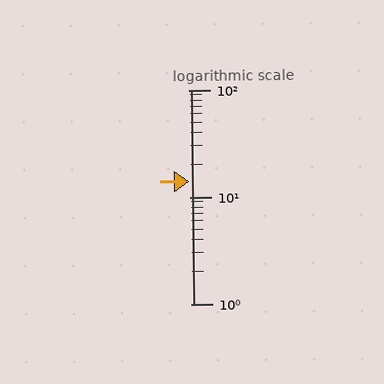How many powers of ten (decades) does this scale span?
The scale spans 2 decades, from 1 to 100.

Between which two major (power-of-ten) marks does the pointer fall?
The pointer is between 10 and 100.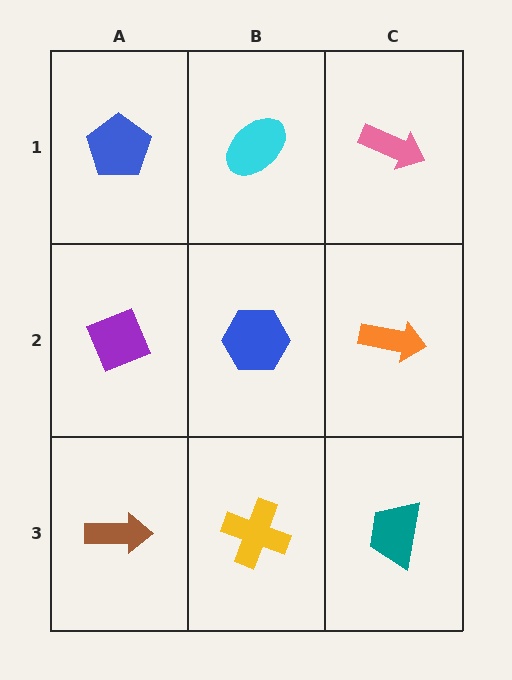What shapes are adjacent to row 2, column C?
A pink arrow (row 1, column C), a teal trapezoid (row 3, column C), a blue hexagon (row 2, column B).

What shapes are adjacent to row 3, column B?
A blue hexagon (row 2, column B), a brown arrow (row 3, column A), a teal trapezoid (row 3, column C).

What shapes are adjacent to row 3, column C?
An orange arrow (row 2, column C), a yellow cross (row 3, column B).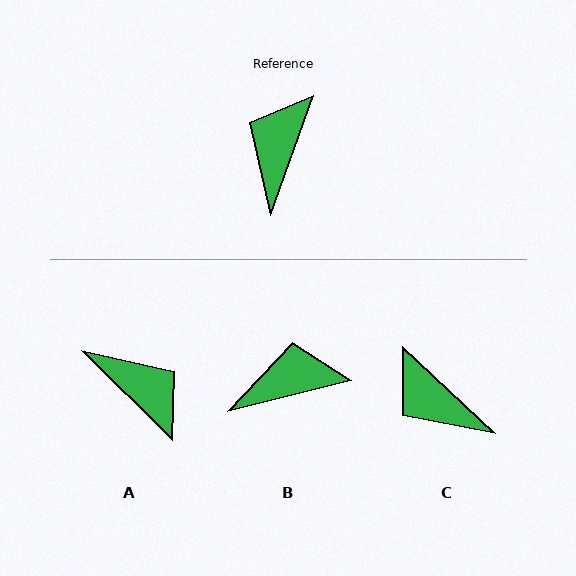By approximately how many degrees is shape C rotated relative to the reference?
Approximately 67 degrees counter-clockwise.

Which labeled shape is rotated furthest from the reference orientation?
A, about 115 degrees away.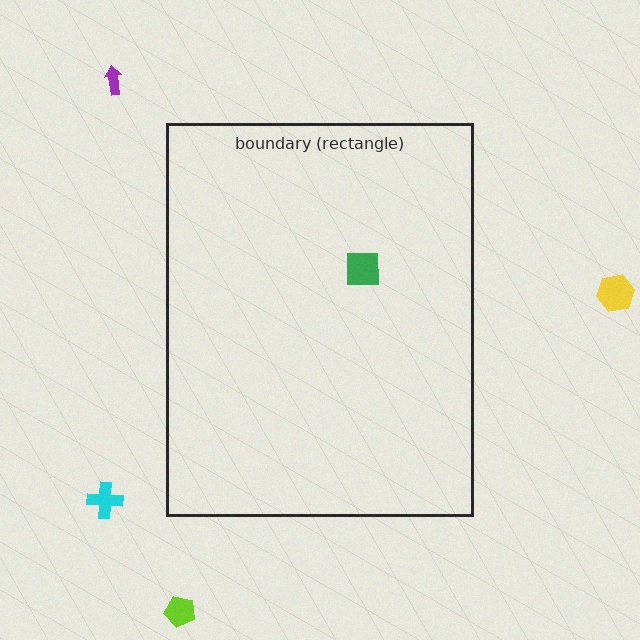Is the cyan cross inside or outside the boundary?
Outside.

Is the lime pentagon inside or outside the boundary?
Outside.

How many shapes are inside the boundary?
1 inside, 4 outside.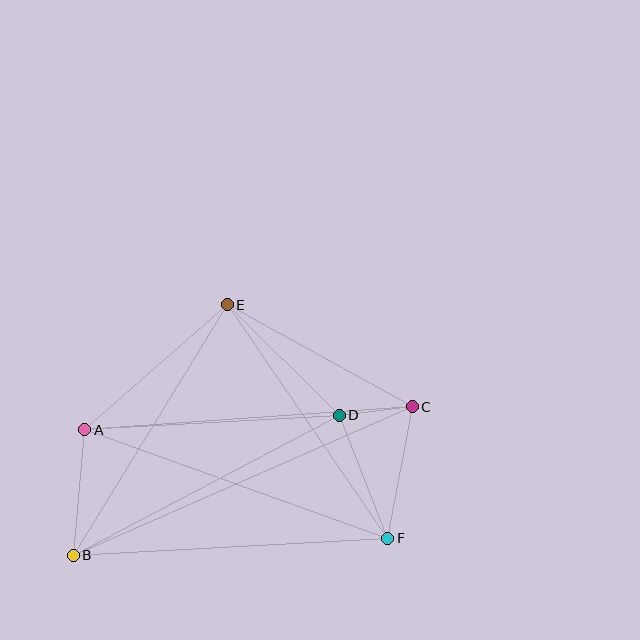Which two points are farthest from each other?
Points B and C are farthest from each other.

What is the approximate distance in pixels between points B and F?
The distance between B and F is approximately 315 pixels.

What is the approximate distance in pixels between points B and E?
The distance between B and E is approximately 294 pixels.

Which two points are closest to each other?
Points C and D are closest to each other.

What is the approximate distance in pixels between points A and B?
The distance between A and B is approximately 126 pixels.